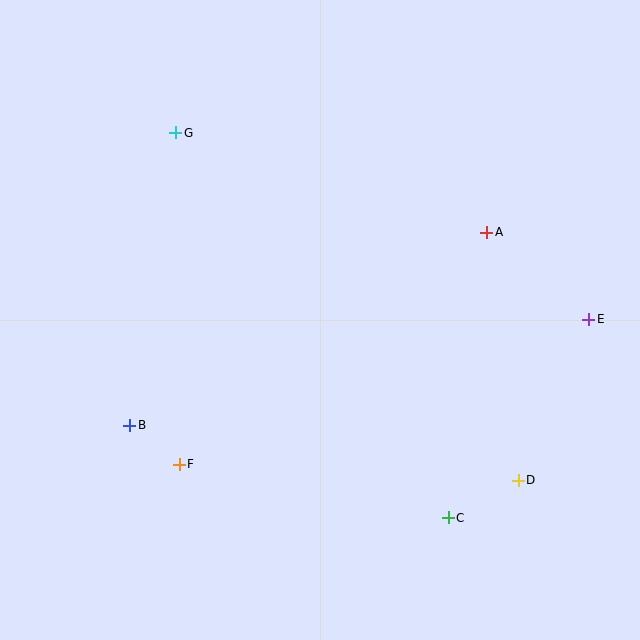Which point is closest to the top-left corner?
Point G is closest to the top-left corner.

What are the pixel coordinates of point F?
Point F is at (179, 464).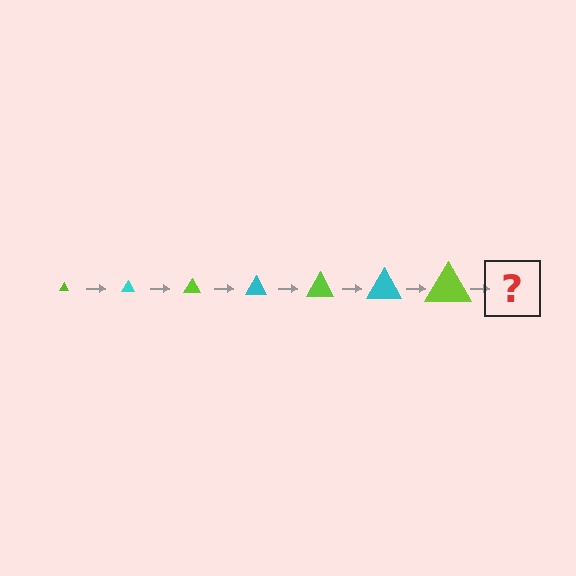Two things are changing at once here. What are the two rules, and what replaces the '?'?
The two rules are that the triangle grows larger each step and the color cycles through lime and cyan. The '?' should be a cyan triangle, larger than the previous one.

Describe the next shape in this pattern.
It should be a cyan triangle, larger than the previous one.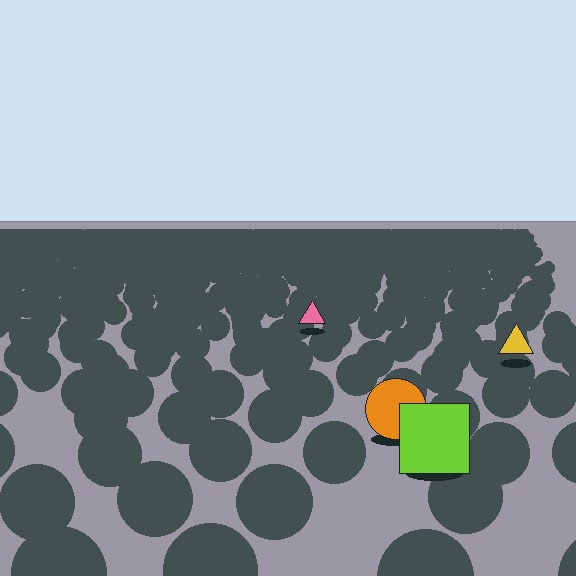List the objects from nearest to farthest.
From nearest to farthest: the lime square, the orange circle, the yellow triangle, the pink triangle.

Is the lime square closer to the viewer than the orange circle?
Yes. The lime square is closer — you can tell from the texture gradient: the ground texture is coarser near it.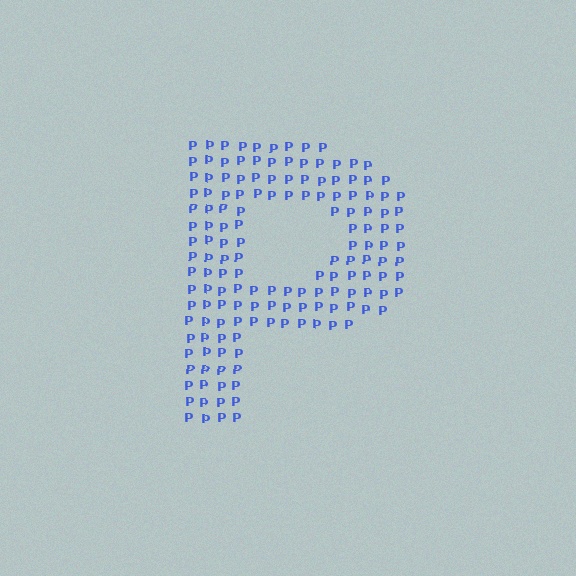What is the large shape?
The large shape is the letter P.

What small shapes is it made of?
It is made of small letter P's.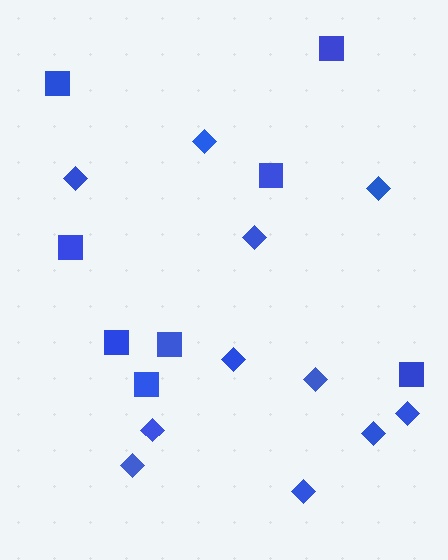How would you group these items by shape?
There are 2 groups: one group of diamonds (11) and one group of squares (8).